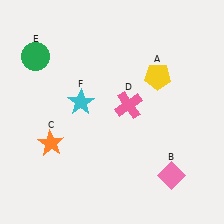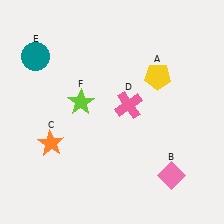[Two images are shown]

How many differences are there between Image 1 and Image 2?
There are 2 differences between the two images.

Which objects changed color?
E changed from green to teal. F changed from cyan to lime.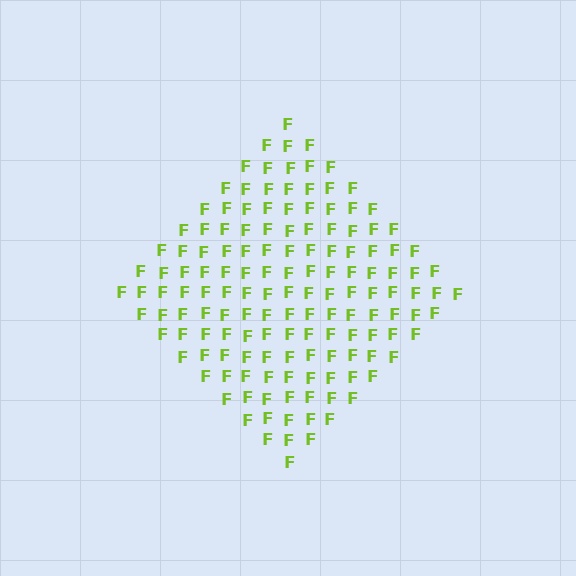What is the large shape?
The large shape is a diamond.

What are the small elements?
The small elements are letter F's.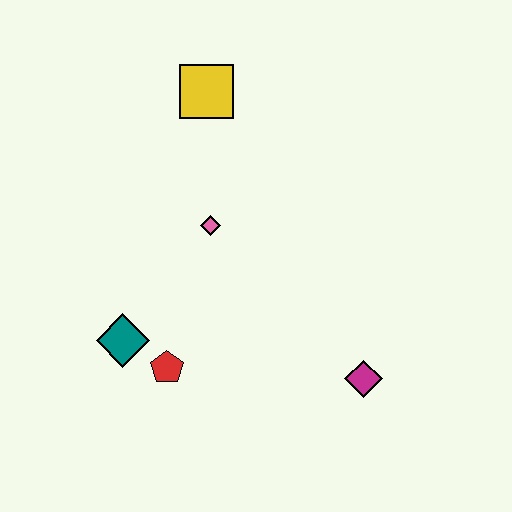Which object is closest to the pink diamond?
The yellow square is closest to the pink diamond.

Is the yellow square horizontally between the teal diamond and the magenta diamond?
Yes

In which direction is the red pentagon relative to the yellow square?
The red pentagon is below the yellow square.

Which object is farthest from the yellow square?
The magenta diamond is farthest from the yellow square.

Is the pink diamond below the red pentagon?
No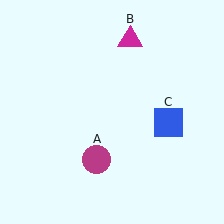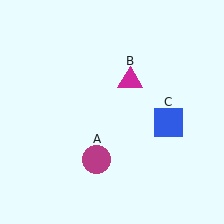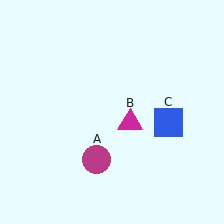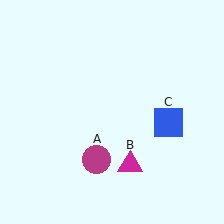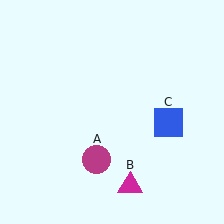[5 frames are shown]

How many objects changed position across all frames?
1 object changed position: magenta triangle (object B).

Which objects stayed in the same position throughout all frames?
Magenta circle (object A) and blue square (object C) remained stationary.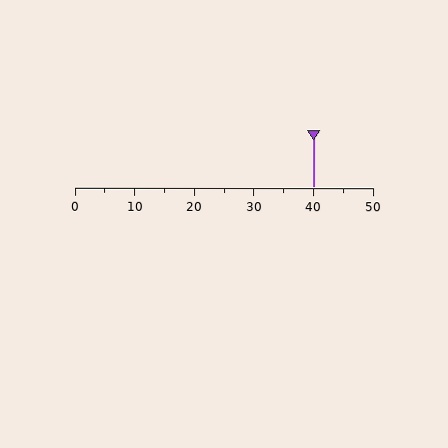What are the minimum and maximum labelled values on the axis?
The axis runs from 0 to 50.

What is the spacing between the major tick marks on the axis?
The major ticks are spaced 10 apart.